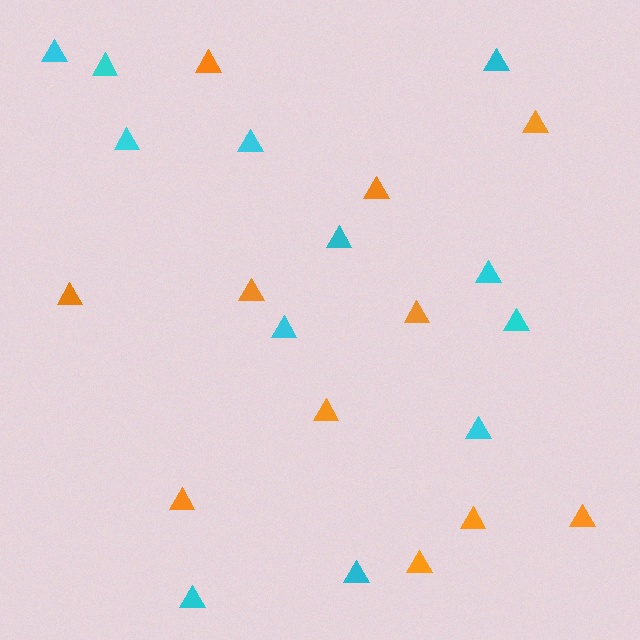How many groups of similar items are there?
There are 2 groups: one group of cyan triangles (12) and one group of orange triangles (11).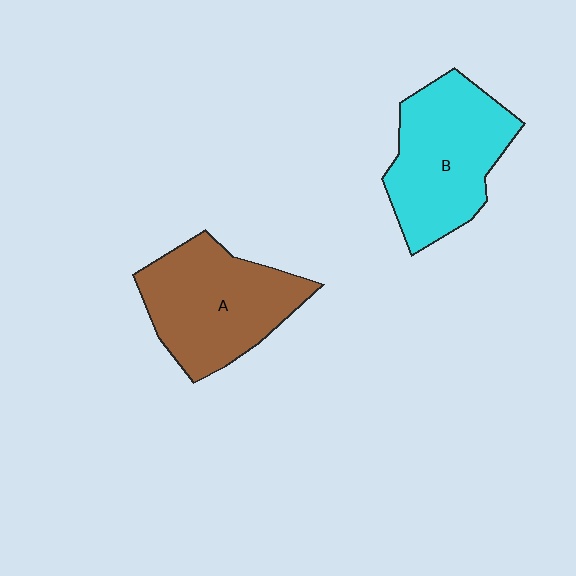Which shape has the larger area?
Shape B (cyan).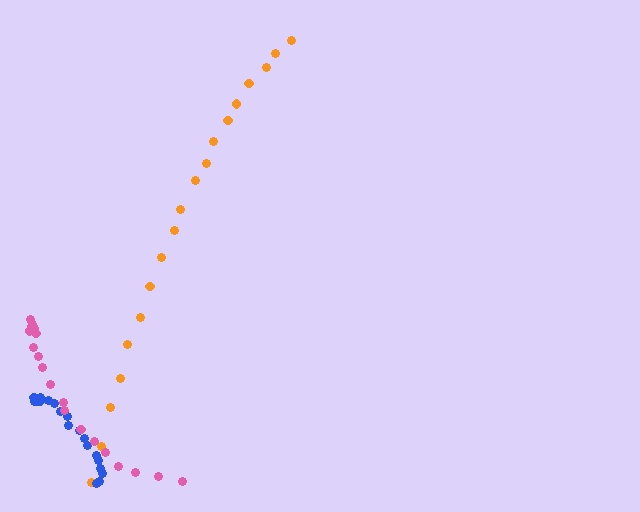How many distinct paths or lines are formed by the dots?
There are 3 distinct paths.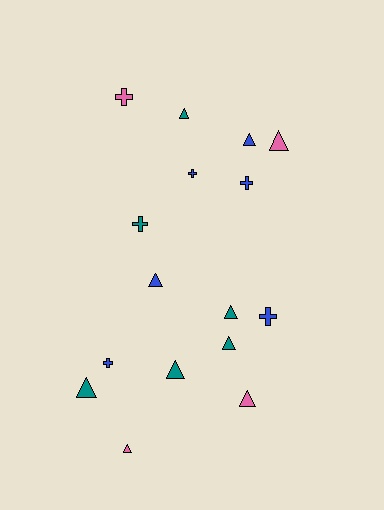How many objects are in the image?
There are 16 objects.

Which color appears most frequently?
Blue, with 6 objects.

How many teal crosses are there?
There is 1 teal cross.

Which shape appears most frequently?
Triangle, with 10 objects.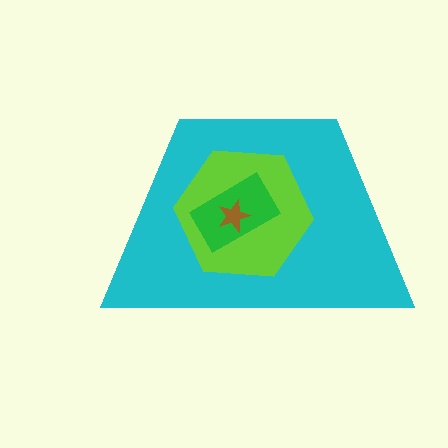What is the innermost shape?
The brown star.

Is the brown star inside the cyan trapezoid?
Yes.